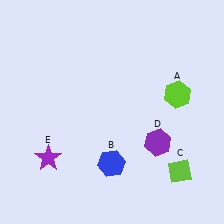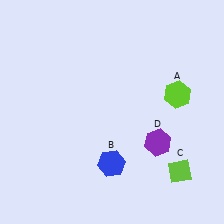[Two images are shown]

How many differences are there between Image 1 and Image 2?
There is 1 difference between the two images.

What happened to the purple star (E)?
The purple star (E) was removed in Image 2. It was in the bottom-left area of Image 1.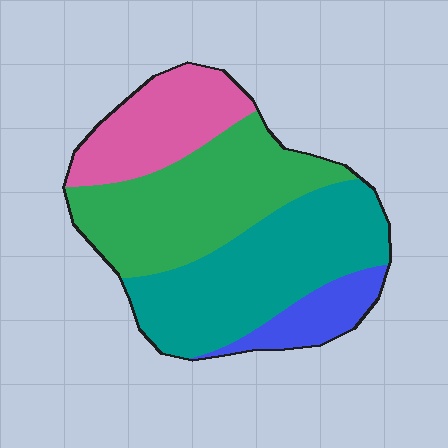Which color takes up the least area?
Blue, at roughly 10%.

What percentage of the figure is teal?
Teal covers roughly 35% of the figure.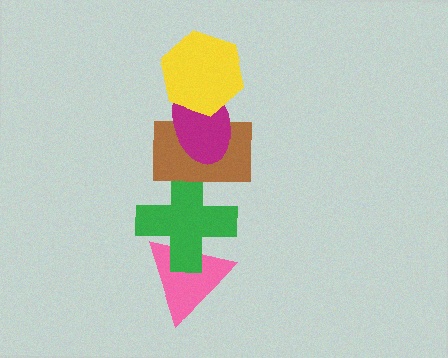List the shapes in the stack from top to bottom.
From top to bottom: the yellow hexagon, the magenta ellipse, the brown rectangle, the green cross, the pink triangle.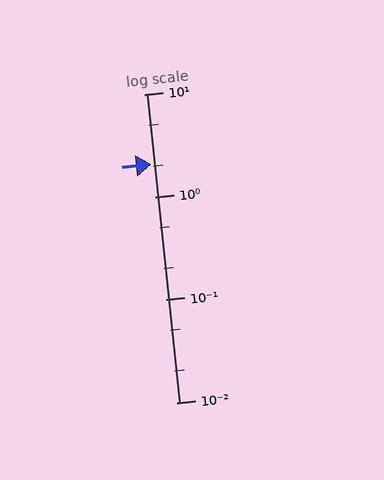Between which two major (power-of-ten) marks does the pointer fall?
The pointer is between 1 and 10.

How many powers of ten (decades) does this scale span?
The scale spans 3 decades, from 0.01 to 10.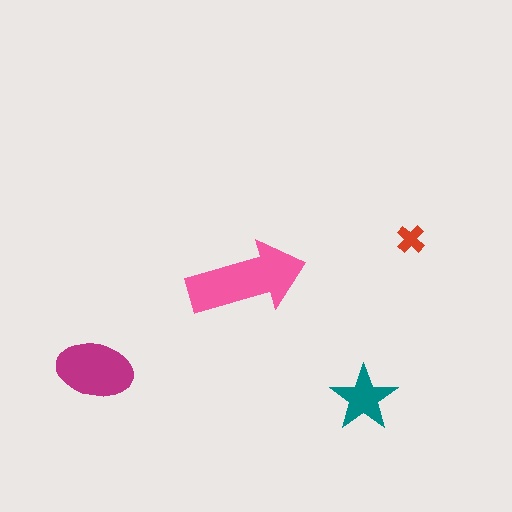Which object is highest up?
The red cross is topmost.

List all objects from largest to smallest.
The pink arrow, the magenta ellipse, the teal star, the red cross.